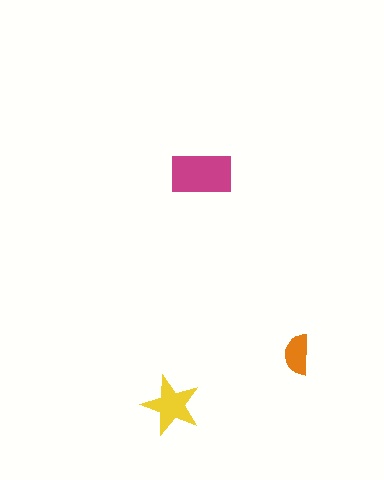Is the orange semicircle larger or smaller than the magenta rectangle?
Smaller.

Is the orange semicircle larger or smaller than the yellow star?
Smaller.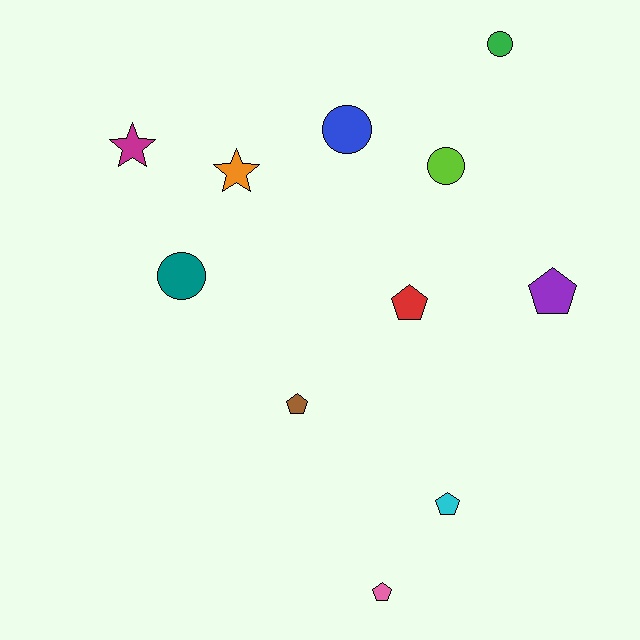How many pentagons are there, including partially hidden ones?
There are 5 pentagons.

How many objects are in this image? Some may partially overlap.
There are 11 objects.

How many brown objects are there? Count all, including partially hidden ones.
There is 1 brown object.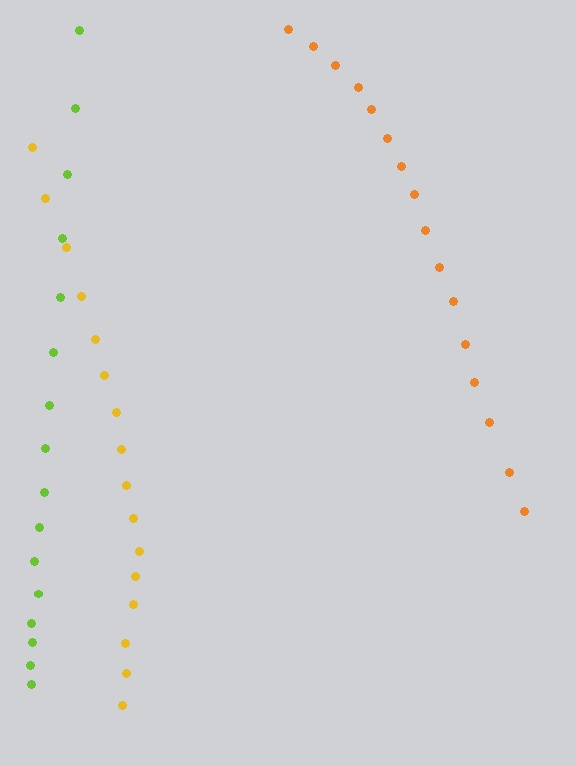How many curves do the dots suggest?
There are 3 distinct paths.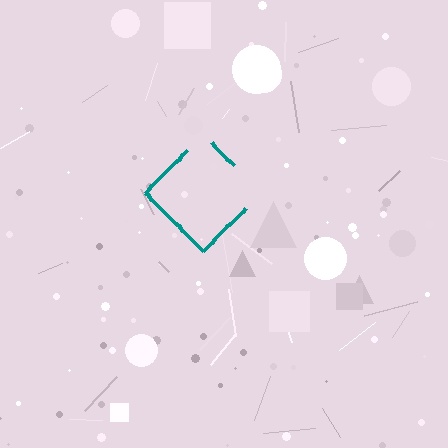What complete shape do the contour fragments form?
The contour fragments form a diamond.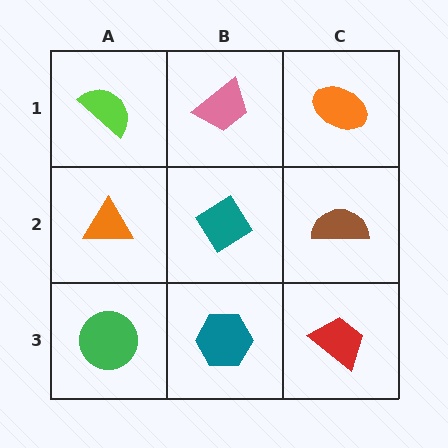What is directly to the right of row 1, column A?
A pink trapezoid.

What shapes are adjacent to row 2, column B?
A pink trapezoid (row 1, column B), a teal hexagon (row 3, column B), an orange triangle (row 2, column A), a brown semicircle (row 2, column C).